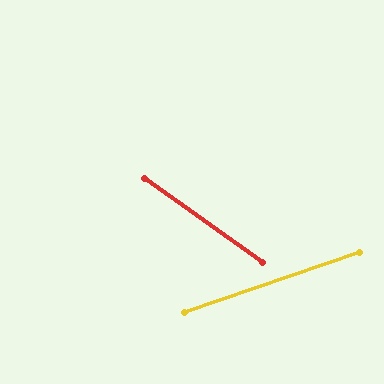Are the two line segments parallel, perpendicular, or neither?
Neither parallel nor perpendicular — they differ by about 55°.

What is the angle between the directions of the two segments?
Approximately 55 degrees.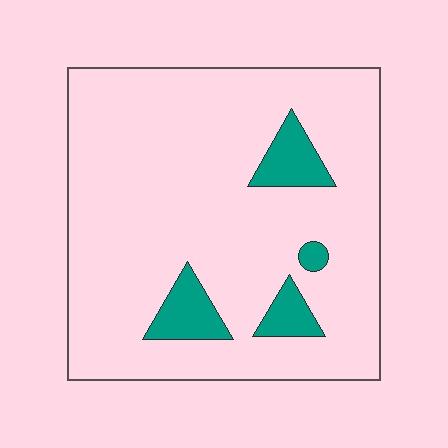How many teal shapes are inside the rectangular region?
4.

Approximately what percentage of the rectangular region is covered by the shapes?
Approximately 10%.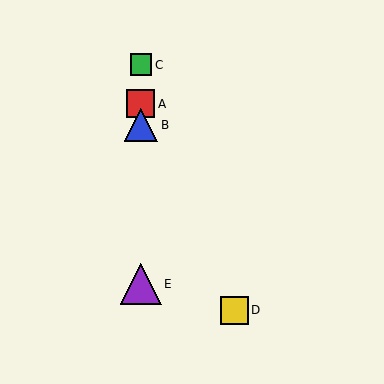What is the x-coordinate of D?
Object D is at x≈234.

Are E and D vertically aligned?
No, E is at x≈141 and D is at x≈234.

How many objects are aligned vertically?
4 objects (A, B, C, E) are aligned vertically.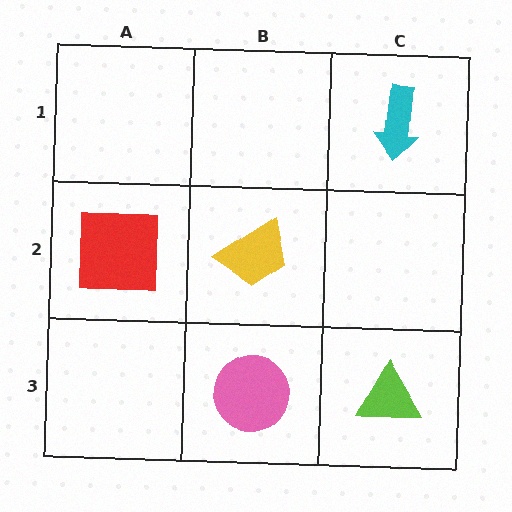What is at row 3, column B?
A pink circle.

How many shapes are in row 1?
1 shape.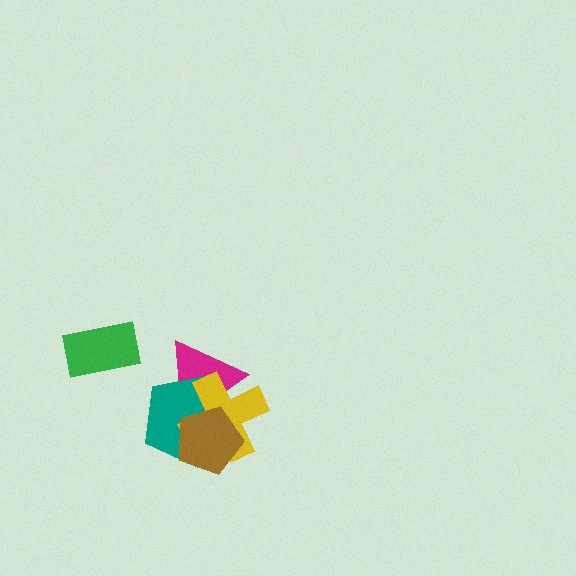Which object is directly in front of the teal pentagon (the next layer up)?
The yellow cross is directly in front of the teal pentagon.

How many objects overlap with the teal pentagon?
3 objects overlap with the teal pentagon.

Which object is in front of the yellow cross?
The brown pentagon is in front of the yellow cross.